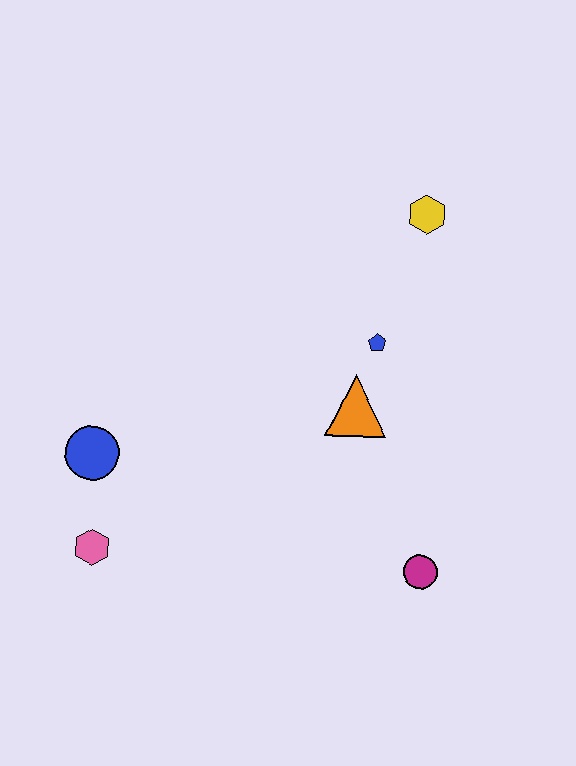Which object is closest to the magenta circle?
The orange triangle is closest to the magenta circle.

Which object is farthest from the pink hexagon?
The yellow hexagon is farthest from the pink hexagon.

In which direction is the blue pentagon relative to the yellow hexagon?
The blue pentagon is below the yellow hexagon.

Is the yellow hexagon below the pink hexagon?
No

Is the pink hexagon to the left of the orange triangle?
Yes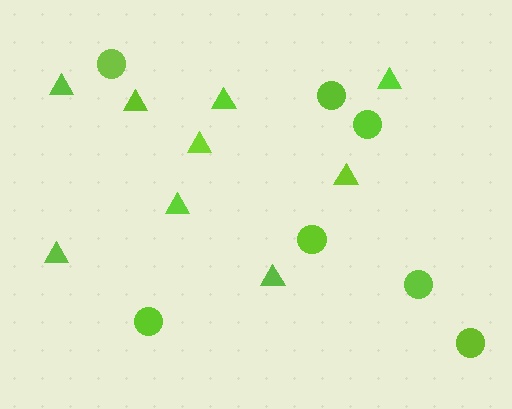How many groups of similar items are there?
There are 2 groups: one group of circles (7) and one group of triangles (9).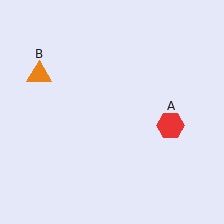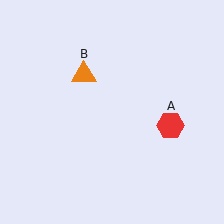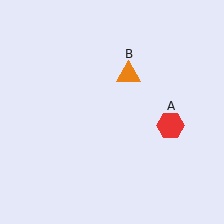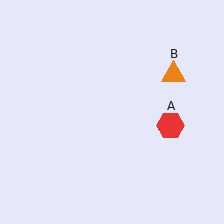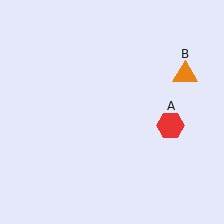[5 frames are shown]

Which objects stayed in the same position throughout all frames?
Red hexagon (object A) remained stationary.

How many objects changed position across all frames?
1 object changed position: orange triangle (object B).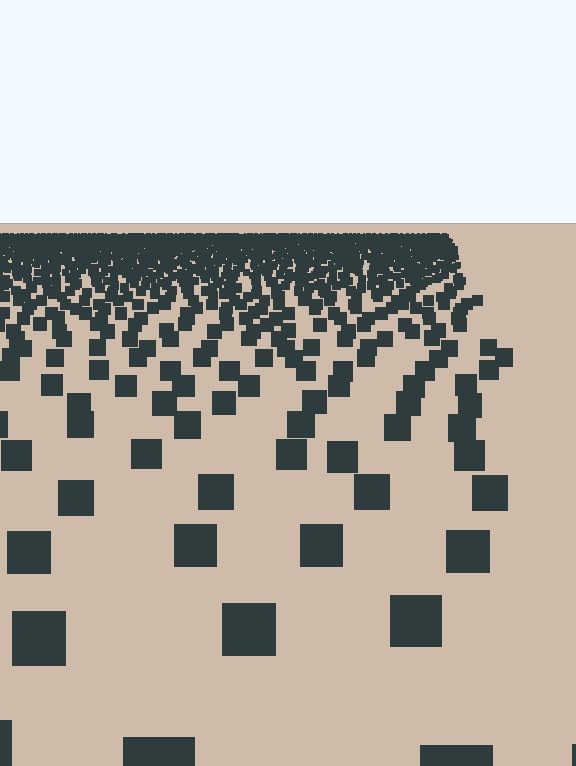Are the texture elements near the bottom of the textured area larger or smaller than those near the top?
Larger. Near the bottom, elements are closer to the viewer and appear at a bigger on-screen size.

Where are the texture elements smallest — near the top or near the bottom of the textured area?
Near the top.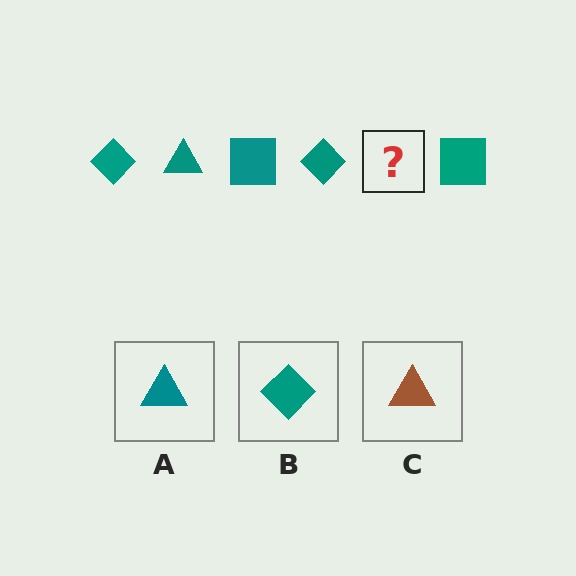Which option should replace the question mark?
Option A.